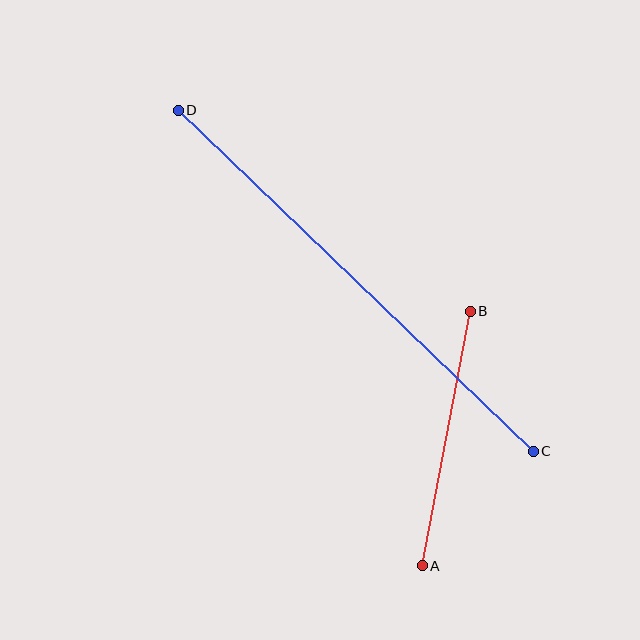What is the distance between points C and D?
The distance is approximately 492 pixels.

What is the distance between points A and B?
The distance is approximately 259 pixels.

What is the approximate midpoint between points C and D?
The midpoint is at approximately (356, 281) pixels.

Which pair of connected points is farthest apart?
Points C and D are farthest apart.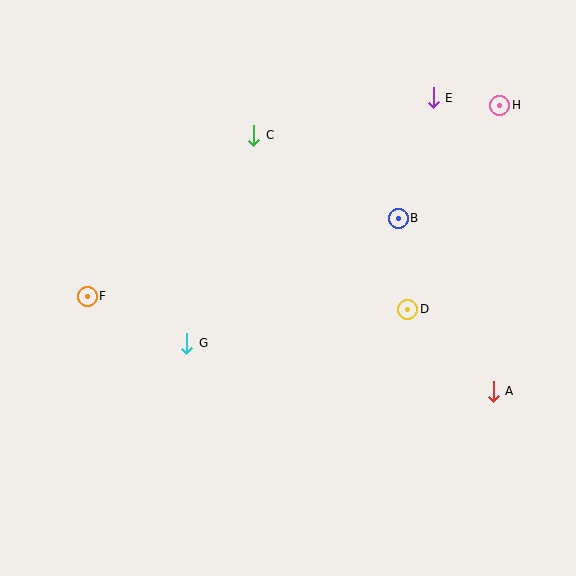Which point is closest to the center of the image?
Point G at (187, 343) is closest to the center.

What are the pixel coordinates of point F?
Point F is at (87, 296).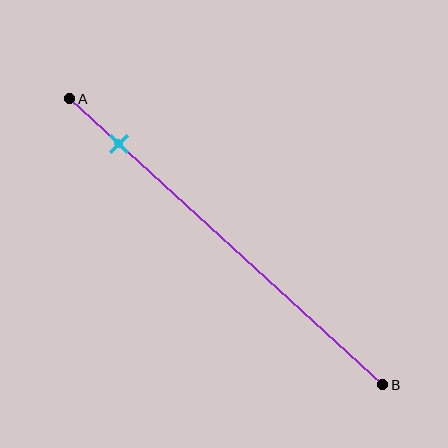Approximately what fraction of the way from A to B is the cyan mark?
The cyan mark is approximately 15% of the way from A to B.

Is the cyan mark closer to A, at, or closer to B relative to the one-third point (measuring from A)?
The cyan mark is closer to point A than the one-third point of segment AB.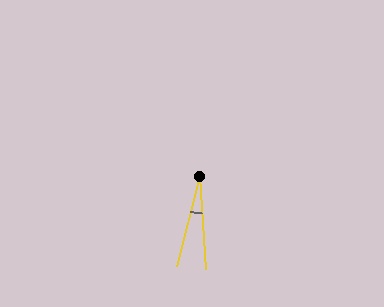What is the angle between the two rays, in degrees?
Approximately 19 degrees.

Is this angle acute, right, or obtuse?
It is acute.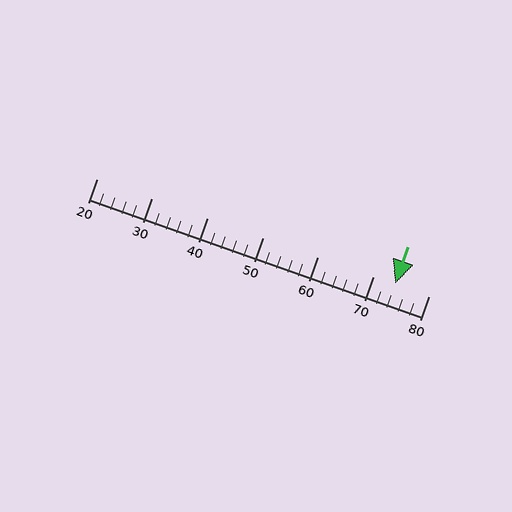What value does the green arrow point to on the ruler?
The green arrow points to approximately 74.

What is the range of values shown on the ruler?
The ruler shows values from 20 to 80.